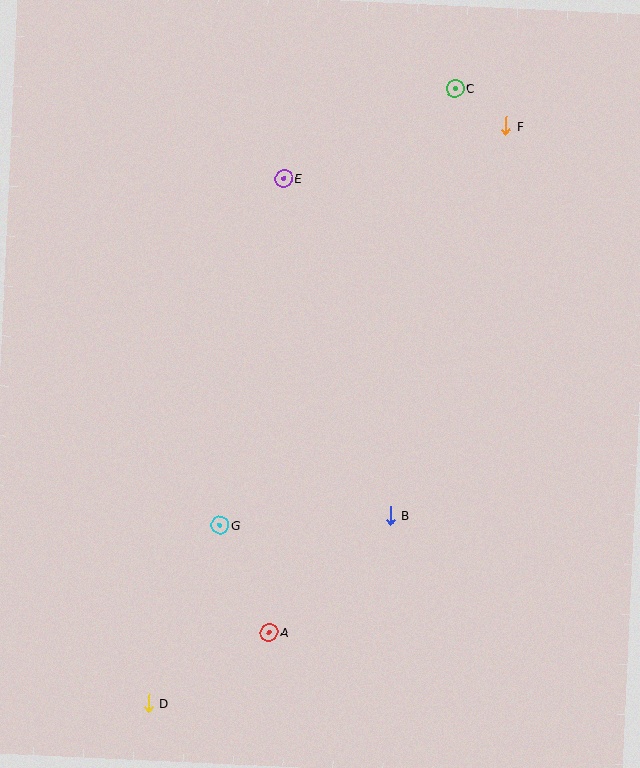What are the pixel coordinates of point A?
Point A is at (269, 632).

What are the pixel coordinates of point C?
Point C is at (455, 88).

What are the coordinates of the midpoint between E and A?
The midpoint between E and A is at (277, 406).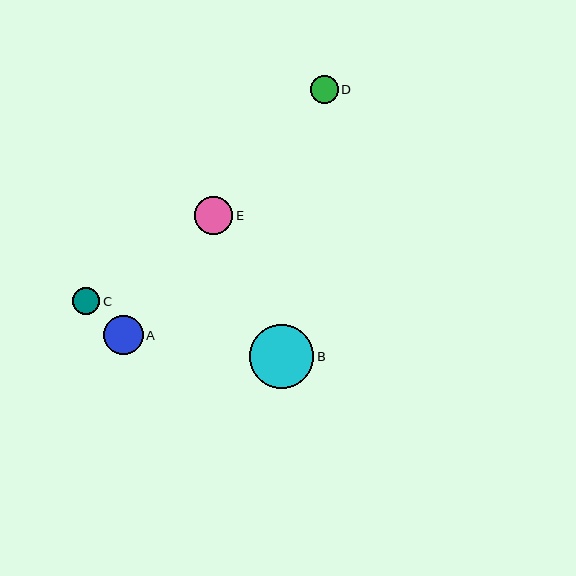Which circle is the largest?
Circle B is the largest with a size of approximately 64 pixels.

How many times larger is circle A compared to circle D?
Circle A is approximately 1.4 times the size of circle D.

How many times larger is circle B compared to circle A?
Circle B is approximately 1.6 times the size of circle A.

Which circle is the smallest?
Circle C is the smallest with a size of approximately 27 pixels.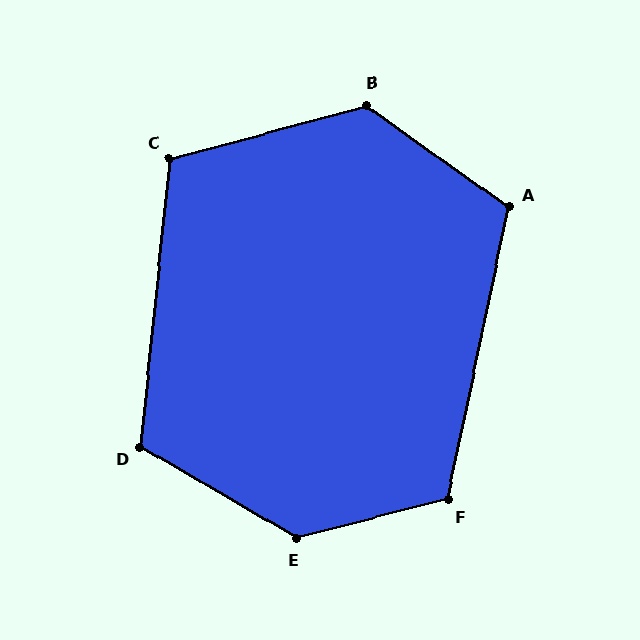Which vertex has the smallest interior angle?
C, at approximately 111 degrees.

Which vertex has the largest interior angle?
E, at approximately 135 degrees.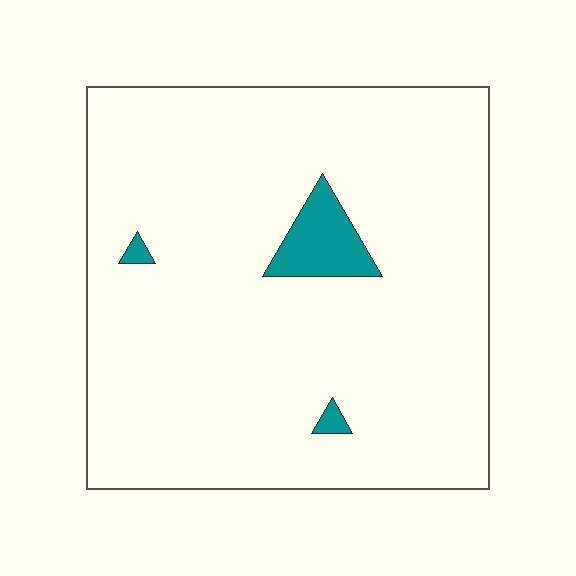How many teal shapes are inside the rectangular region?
3.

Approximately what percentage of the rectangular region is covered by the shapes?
Approximately 5%.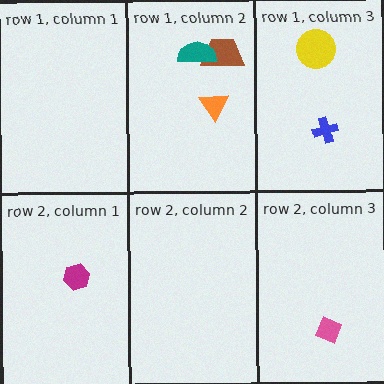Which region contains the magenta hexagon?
The row 2, column 1 region.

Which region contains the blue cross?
The row 1, column 3 region.